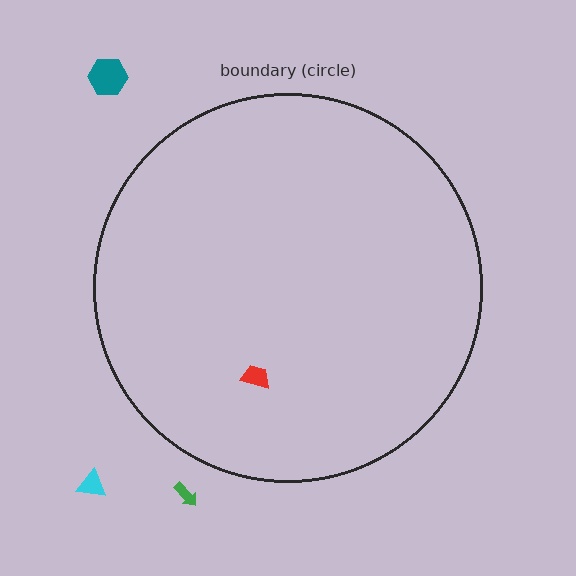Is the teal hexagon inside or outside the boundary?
Outside.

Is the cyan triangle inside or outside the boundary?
Outside.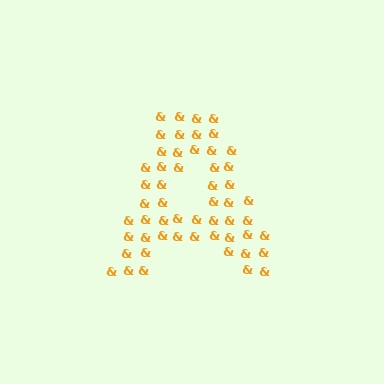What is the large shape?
The large shape is the letter A.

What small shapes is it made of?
It is made of small ampersands.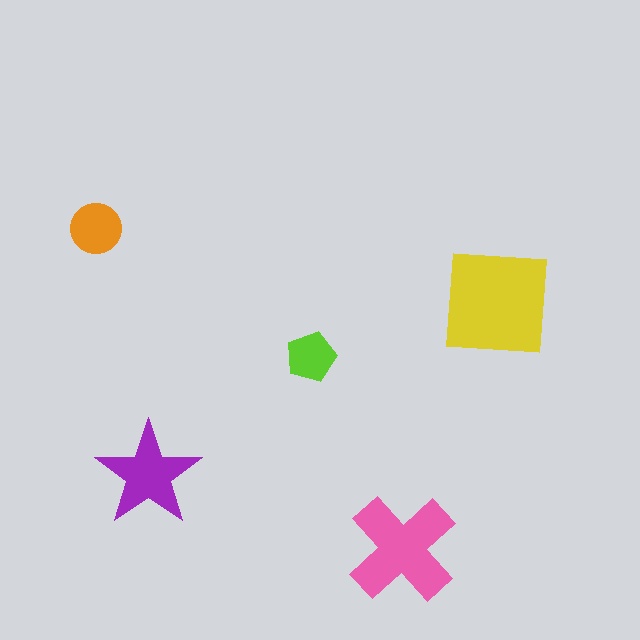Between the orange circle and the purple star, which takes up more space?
The purple star.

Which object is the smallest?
The lime pentagon.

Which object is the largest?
The yellow square.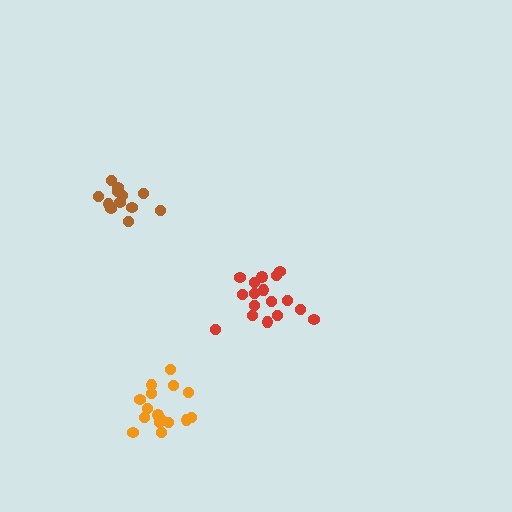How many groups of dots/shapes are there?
There are 3 groups.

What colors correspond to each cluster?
The clusters are colored: orange, red, brown.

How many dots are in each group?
Group 1: 16 dots, Group 2: 17 dots, Group 3: 12 dots (45 total).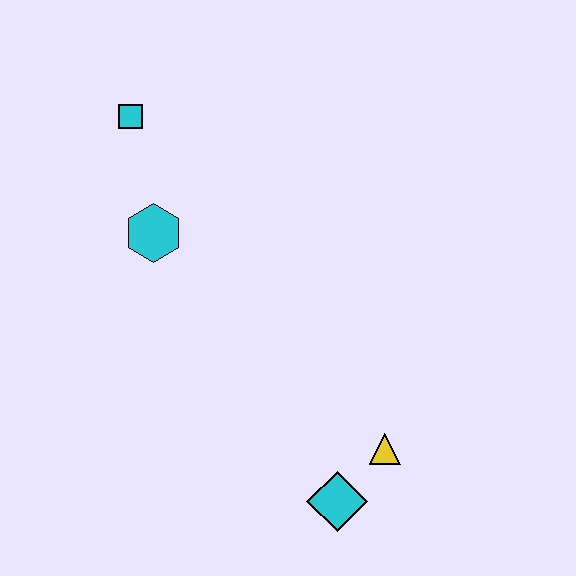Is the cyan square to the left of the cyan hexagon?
Yes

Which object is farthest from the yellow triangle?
The cyan square is farthest from the yellow triangle.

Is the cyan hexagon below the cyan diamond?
No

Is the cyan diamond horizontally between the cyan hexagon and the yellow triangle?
Yes